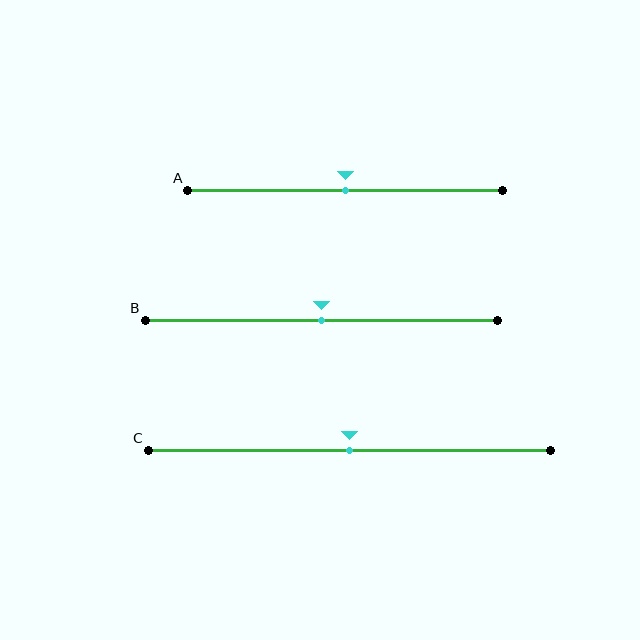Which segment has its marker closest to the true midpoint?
Segment A has its marker closest to the true midpoint.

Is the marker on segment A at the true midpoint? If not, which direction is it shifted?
Yes, the marker on segment A is at the true midpoint.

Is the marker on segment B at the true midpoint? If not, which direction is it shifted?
Yes, the marker on segment B is at the true midpoint.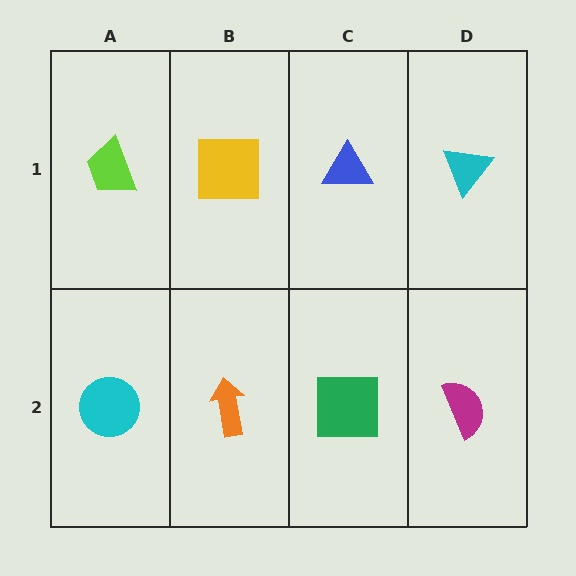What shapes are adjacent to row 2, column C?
A blue triangle (row 1, column C), an orange arrow (row 2, column B), a magenta semicircle (row 2, column D).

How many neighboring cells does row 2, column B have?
3.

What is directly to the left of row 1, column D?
A blue triangle.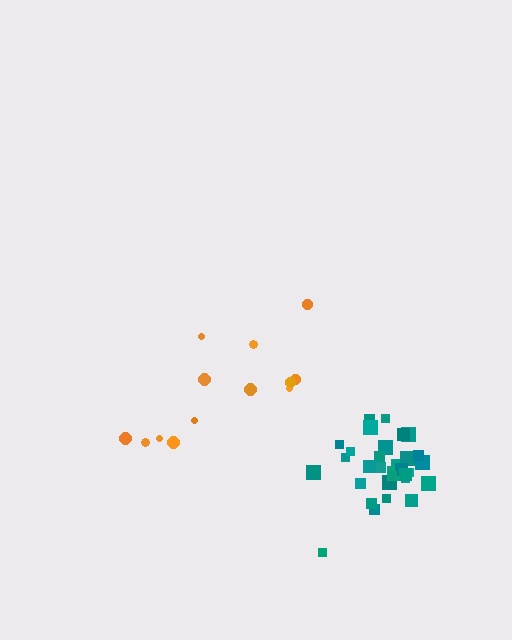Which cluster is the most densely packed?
Teal.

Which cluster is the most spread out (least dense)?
Orange.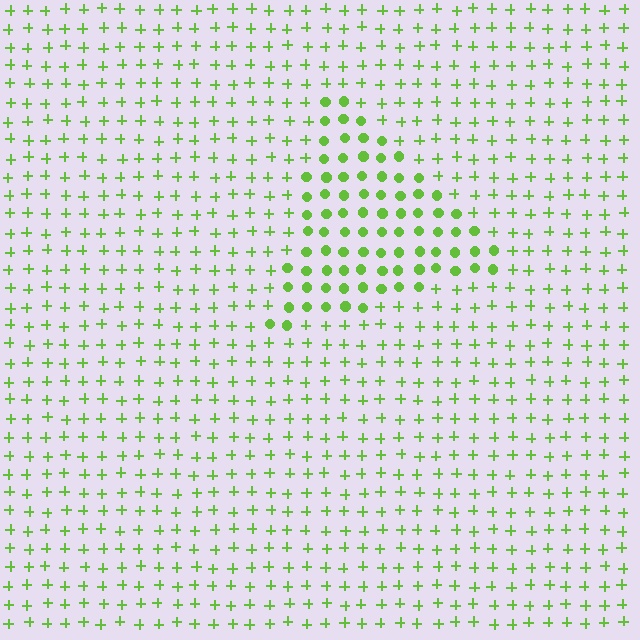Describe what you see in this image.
The image is filled with small lime elements arranged in a uniform grid. A triangle-shaped region contains circles, while the surrounding area contains plus signs. The boundary is defined purely by the change in element shape.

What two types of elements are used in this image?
The image uses circles inside the triangle region and plus signs outside it.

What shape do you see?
I see a triangle.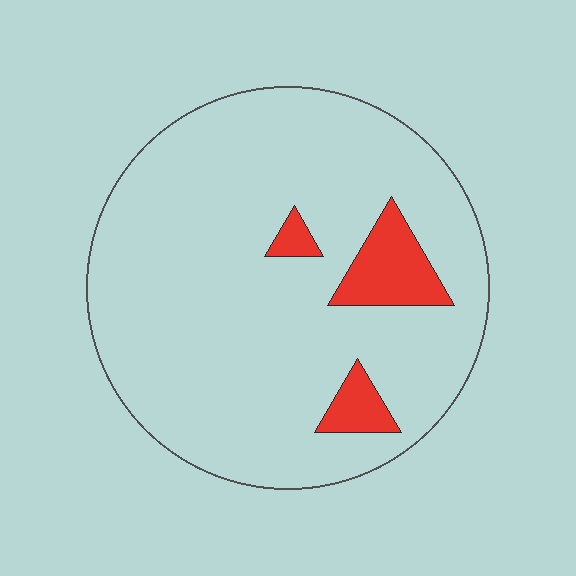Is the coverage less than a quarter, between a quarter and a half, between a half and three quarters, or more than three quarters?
Less than a quarter.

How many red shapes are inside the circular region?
3.